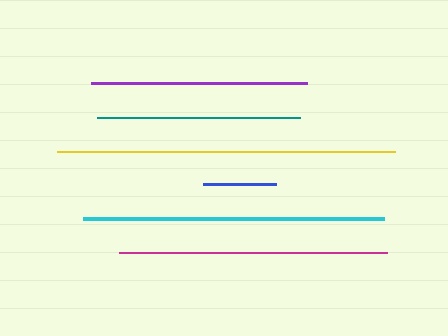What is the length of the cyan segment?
The cyan segment is approximately 301 pixels long.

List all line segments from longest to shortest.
From longest to shortest: yellow, cyan, magenta, purple, teal, blue.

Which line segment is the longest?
The yellow line is the longest at approximately 337 pixels.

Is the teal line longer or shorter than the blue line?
The teal line is longer than the blue line.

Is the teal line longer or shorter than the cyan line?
The cyan line is longer than the teal line.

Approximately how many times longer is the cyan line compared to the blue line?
The cyan line is approximately 4.1 times the length of the blue line.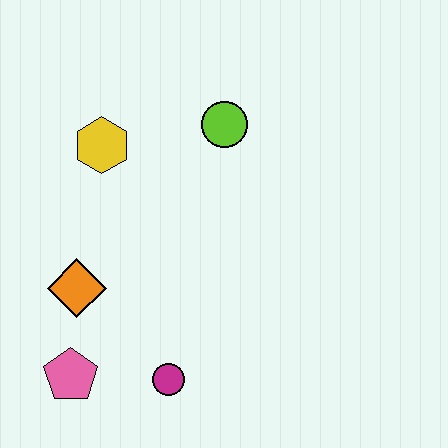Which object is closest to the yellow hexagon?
The lime circle is closest to the yellow hexagon.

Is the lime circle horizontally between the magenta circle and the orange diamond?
No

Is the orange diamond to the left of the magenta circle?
Yes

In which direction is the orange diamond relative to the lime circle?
The orange diamond is below the lime circle.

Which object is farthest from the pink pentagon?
The lime circle is farthest from the pink pentagon.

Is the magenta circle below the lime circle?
Yes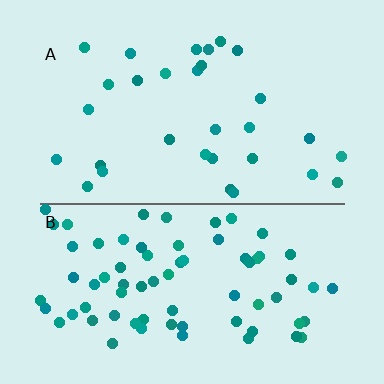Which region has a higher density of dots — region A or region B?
B (the bottom).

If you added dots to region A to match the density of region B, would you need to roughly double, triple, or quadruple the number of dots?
Approximately double.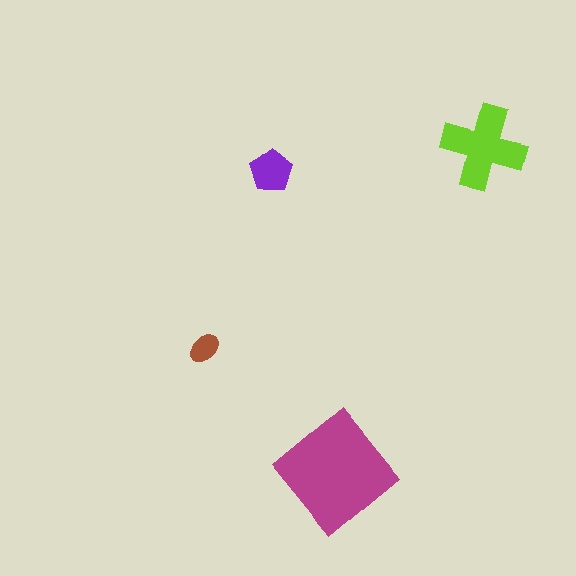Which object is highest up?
The lime cross is topmost.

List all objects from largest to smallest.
The magenta diamond, the lime cross, the purple pentagon, the brown ellipse.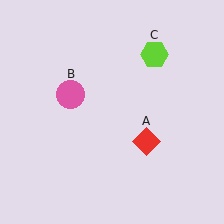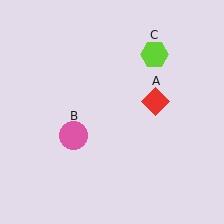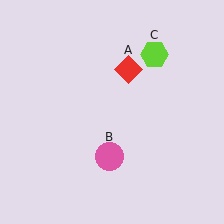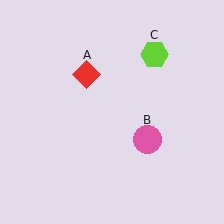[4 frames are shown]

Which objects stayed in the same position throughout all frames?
Lime hexagon (object C) remained stationary.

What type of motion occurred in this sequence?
The red diamond (object A), pink circle (object B) rotated counterclockwise around the center of the scene.